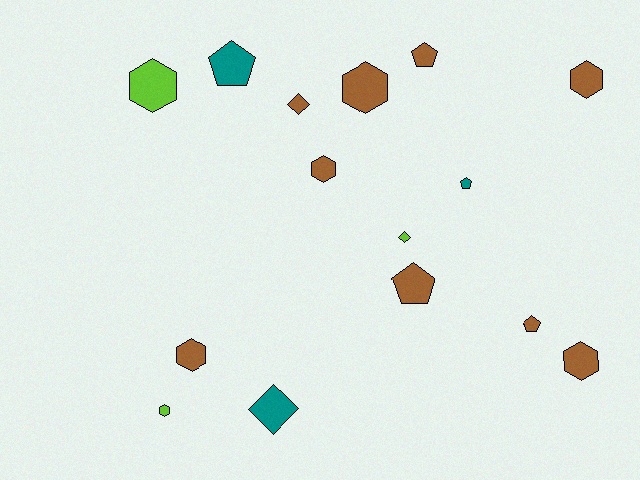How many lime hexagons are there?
There are 2 lime hexagons.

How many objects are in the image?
There are 15 objects.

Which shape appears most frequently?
Hexagon, with 7 objects.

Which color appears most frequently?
Brown, with 9 objects.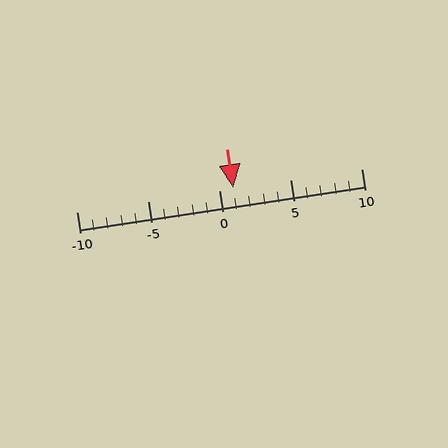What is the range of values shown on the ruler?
The ruler shows values from -10 to 10.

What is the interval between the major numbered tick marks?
The major tick marks are spaced 5 units apart.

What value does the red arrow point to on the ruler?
The red arrow points to approximately 1.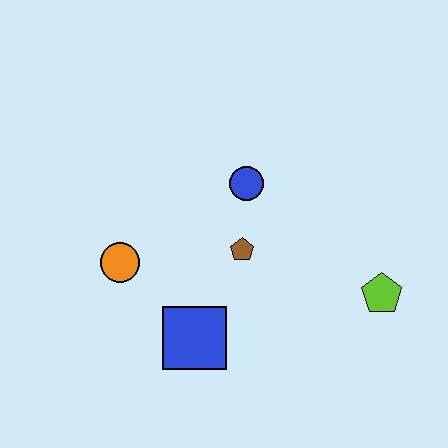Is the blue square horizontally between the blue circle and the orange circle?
Yes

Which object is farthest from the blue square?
The lime pentagon is farthest from the blue square.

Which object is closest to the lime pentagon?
The brown pentagon is closest to the lime pentagon.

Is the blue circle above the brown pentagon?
Yes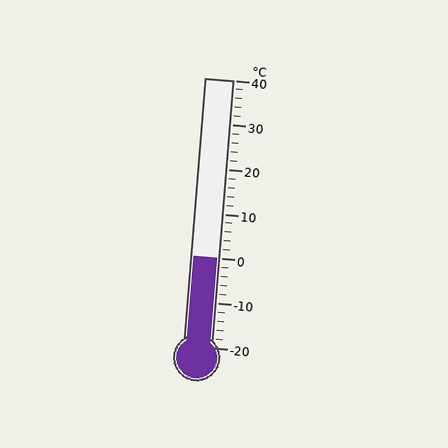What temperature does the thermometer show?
The thermometer shows approximately 0°C.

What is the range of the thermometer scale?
The thermometer scale ranges from -20°C to 40°C.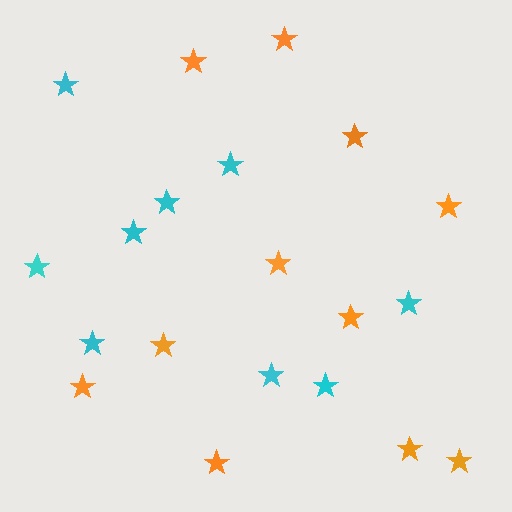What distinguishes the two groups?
There are 2 groups: one group of cyan stars (9) and one group of orange stars (11).